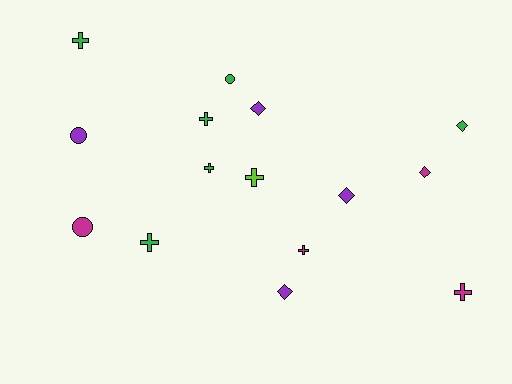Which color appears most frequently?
Green, with 6 objects.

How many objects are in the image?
There are 15 objects.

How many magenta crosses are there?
There are 2 magenta crosses.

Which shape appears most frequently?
Cross, with 7 objects.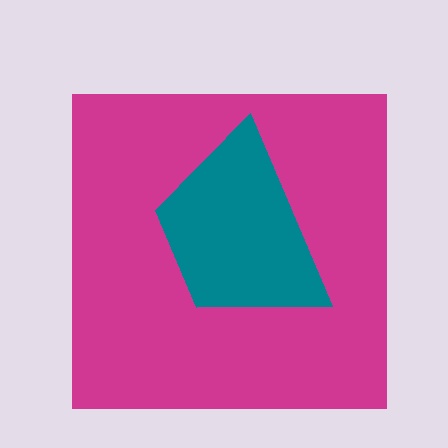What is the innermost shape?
The teal trapezoid.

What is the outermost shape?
The magenta square.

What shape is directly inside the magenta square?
The teal trapezoid.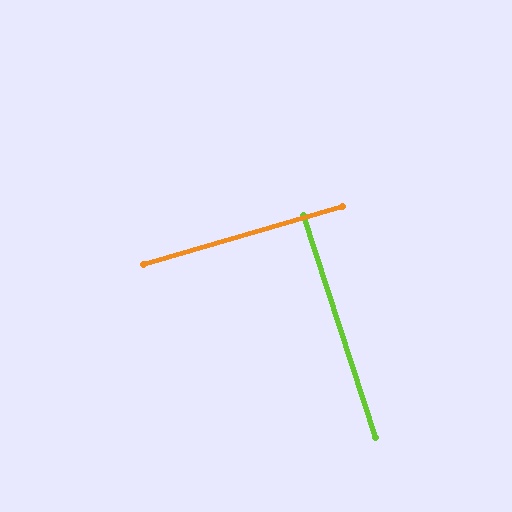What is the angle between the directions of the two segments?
Approximately 88 degrees.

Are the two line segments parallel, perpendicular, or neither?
Perpendicular — they meet at approximately 88°.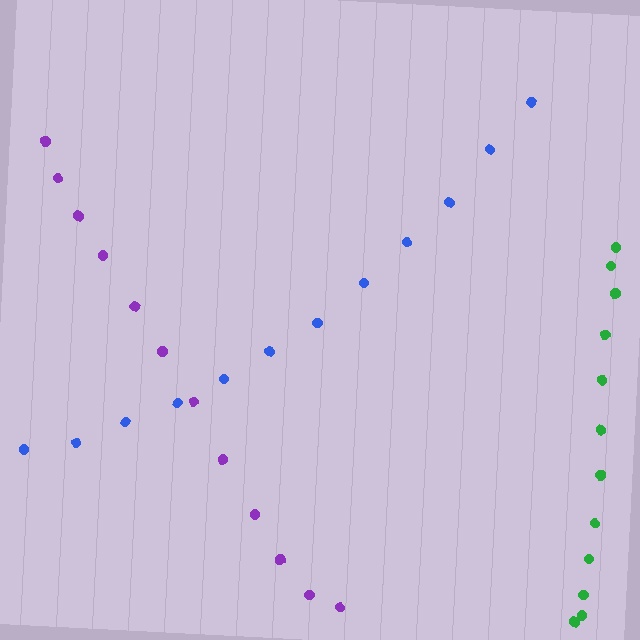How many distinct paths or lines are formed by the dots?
There are 3 distinct paths.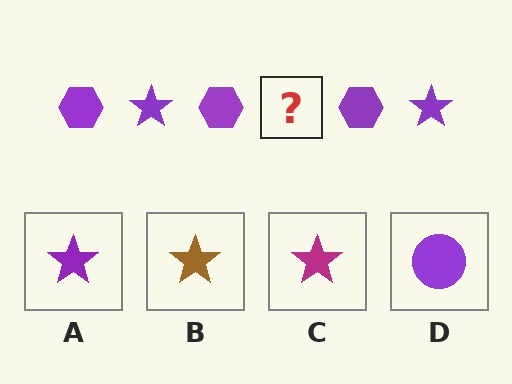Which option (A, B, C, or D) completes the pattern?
A.